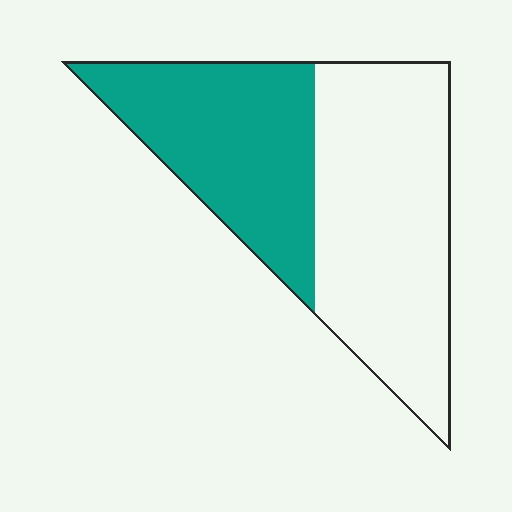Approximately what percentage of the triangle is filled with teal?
Approximately 40%.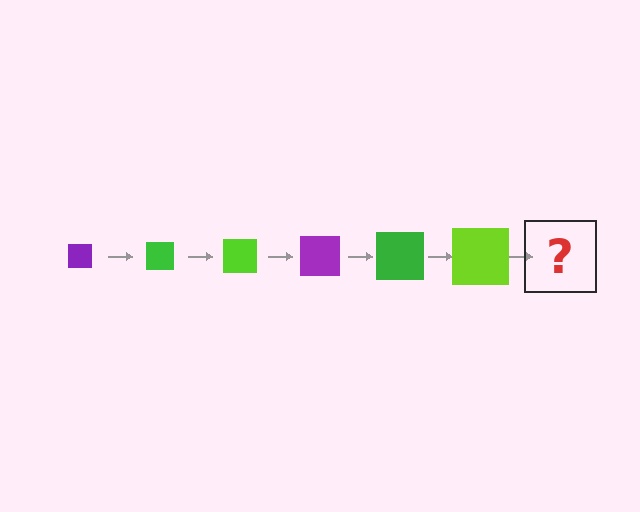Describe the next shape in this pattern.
It should be a purple square, larger than the previous one.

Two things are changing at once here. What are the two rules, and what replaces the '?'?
The two rules are that the square grows larger each step and the color cycles through purple, green, and lime. The '?' should be a purple square, larger than the previous one.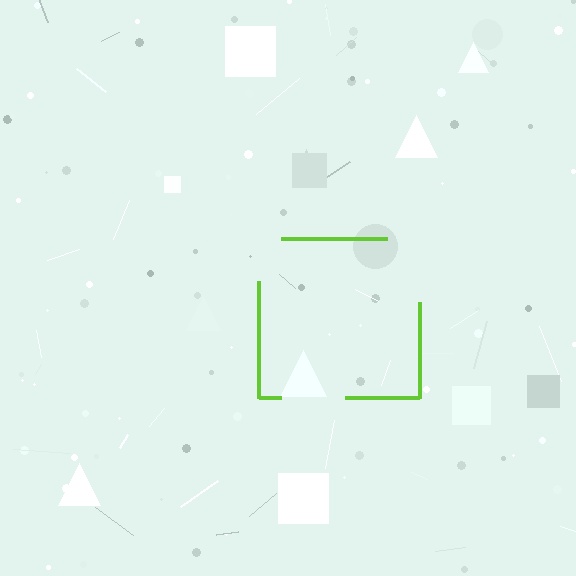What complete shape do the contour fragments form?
The contour fragments form a square.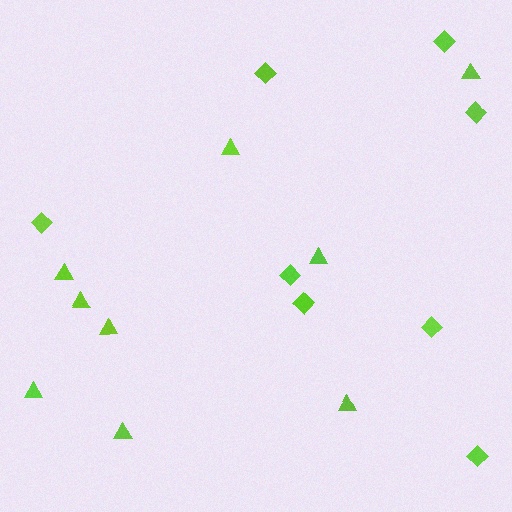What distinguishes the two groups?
There are 2 groups: one group of triangles (9) and one group of diamonds (8).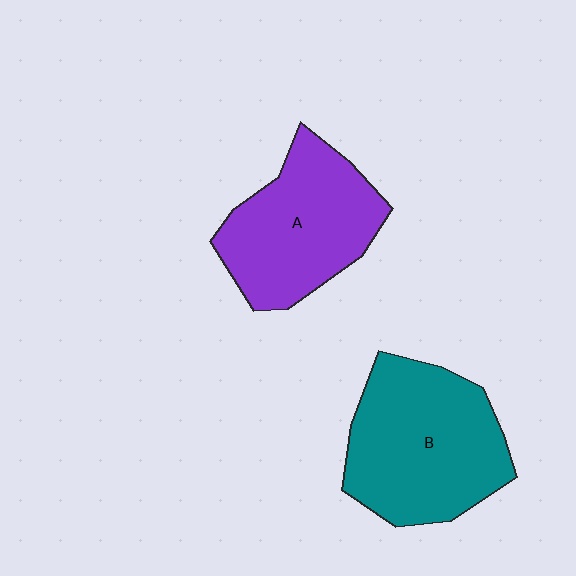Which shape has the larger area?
Shape B (teal).